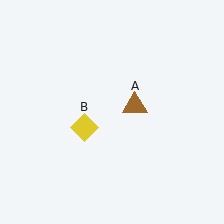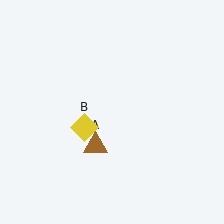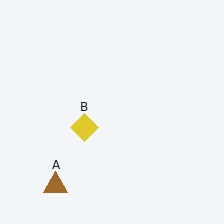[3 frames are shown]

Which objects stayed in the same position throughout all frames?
Yellow diamond (object B) remained stationary.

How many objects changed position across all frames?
1 object changed position: brown triangle (object A).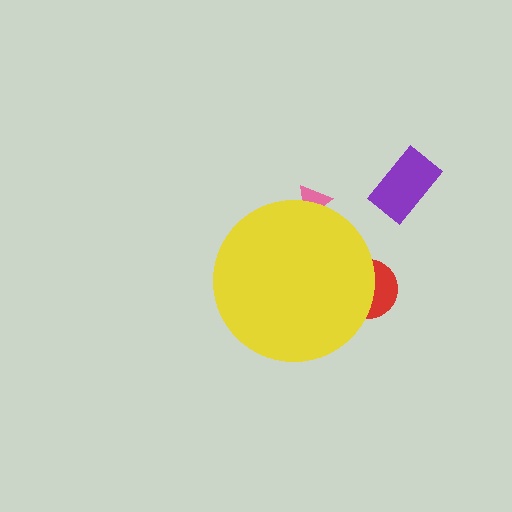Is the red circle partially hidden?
Yes, the red circle is partially hidden behind the yellow circle.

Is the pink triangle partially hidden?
Yes, the pink triangle is partially hidden behind the yellow circle.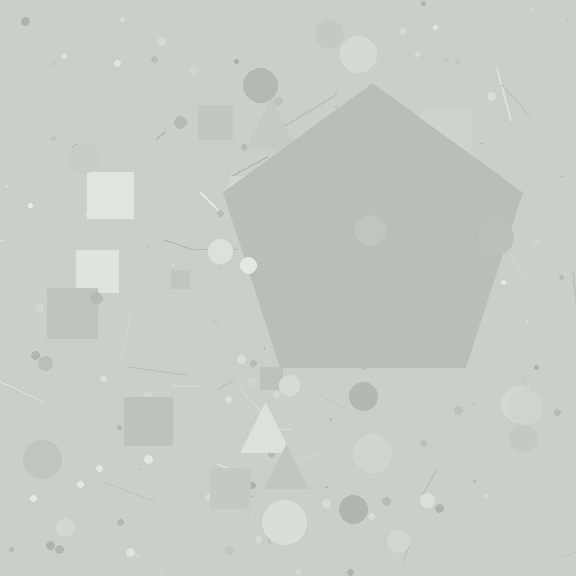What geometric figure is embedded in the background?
A pentagon is embedded in the background.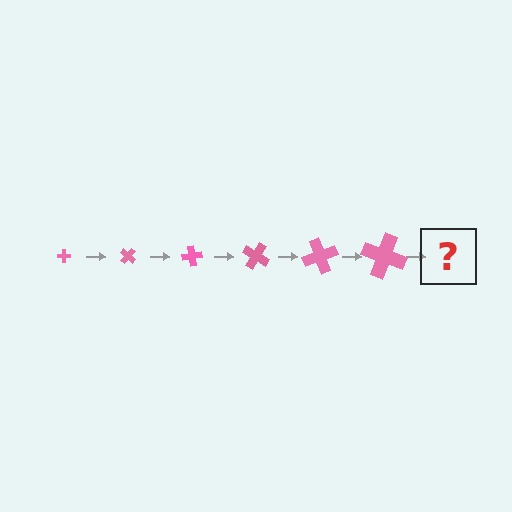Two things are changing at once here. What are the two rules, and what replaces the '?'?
The two rules are that the cross grows larger each step and it rotates 40 degrees each step. The '?' should be a cross, larger than the previous one and rotated 240 degrees from the start.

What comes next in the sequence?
The next element should be a cross, larger than the previous one and rotated 240 degrees from the start.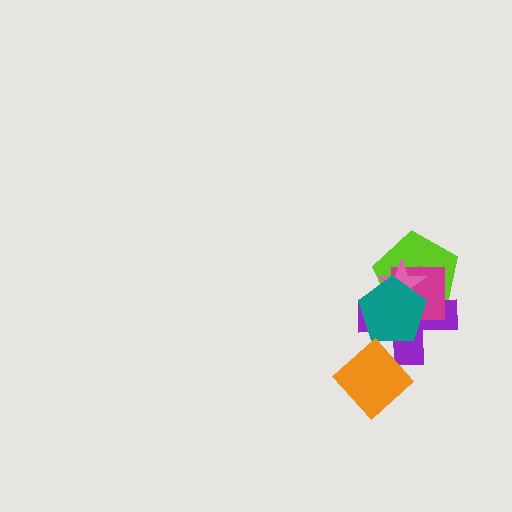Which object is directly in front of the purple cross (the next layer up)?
The magenta square is directly in front of the purple cross.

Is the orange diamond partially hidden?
No, no other shape covers it.